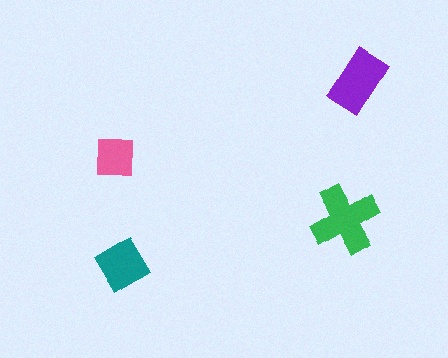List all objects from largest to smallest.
The green cross, the purple rectangle, the teal diamond, the pink square.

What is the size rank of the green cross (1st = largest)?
1st.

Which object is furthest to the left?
The pink square is leftmost.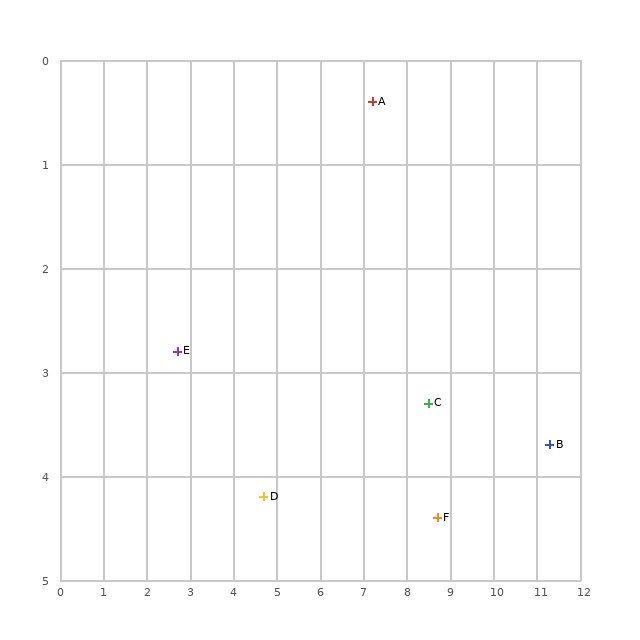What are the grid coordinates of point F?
Point F is at approximately (8.7, 4.4).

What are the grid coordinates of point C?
Point C is at approximately (8.5, 3.3).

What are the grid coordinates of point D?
Point D is at approximately (4.7, 4.2).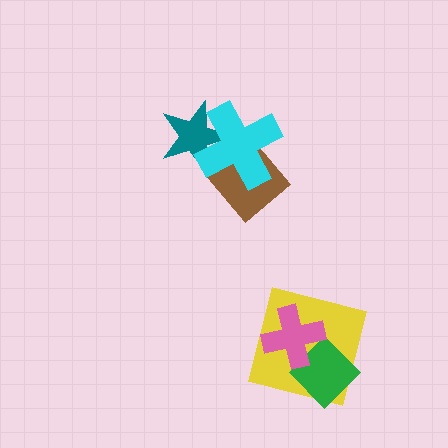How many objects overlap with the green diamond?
2 objects overlap with the green diamond.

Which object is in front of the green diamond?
The pink cross is in front of the green diamond.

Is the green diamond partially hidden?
Yes, it is partially covered by another shape.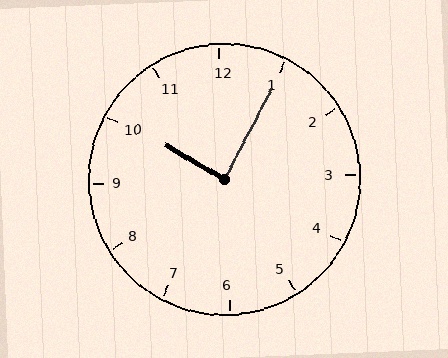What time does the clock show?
10:05.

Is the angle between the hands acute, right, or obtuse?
It is right.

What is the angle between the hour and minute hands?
Approximately 88 degrees.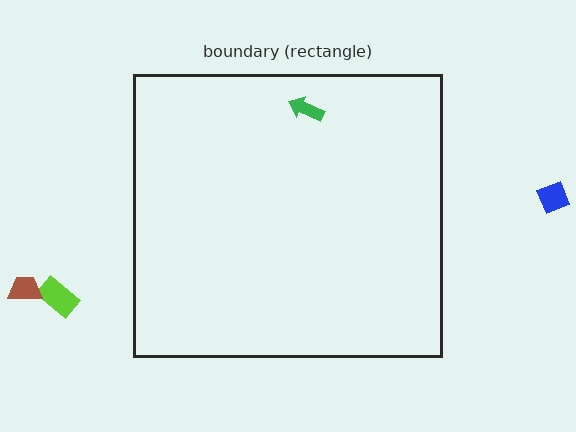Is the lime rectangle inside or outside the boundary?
Outside.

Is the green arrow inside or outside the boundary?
Inside.